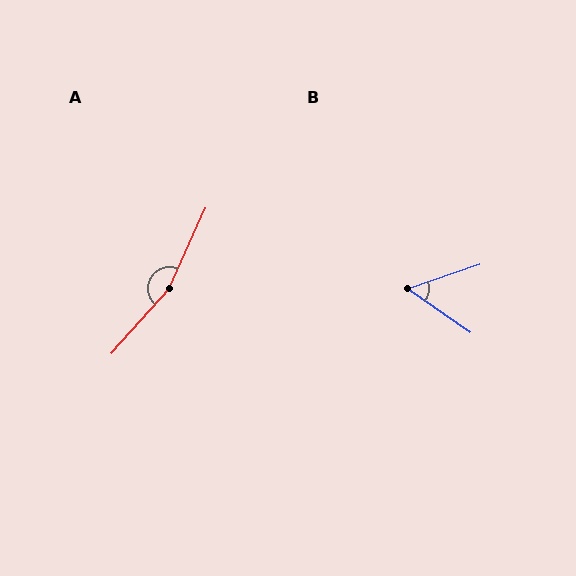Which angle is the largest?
A, at approximately 162 degrees.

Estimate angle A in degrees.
Approximately 162 degrees.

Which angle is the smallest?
B, at approximately 53 degrees.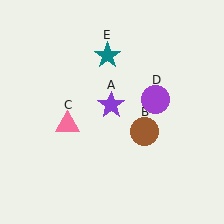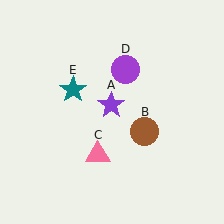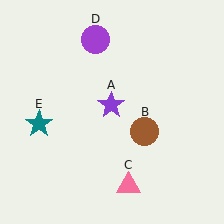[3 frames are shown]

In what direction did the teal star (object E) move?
The teal star (object E) moved down and to the left.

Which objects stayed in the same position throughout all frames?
Purple star (object A) and brown circle (object B) remained stationary.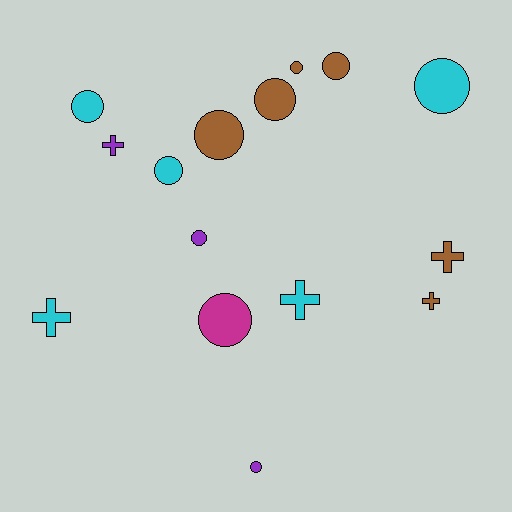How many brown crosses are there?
There are 2 brown crosses.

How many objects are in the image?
There are 15 objects.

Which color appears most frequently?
Brown, with 6 objects.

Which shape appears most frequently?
Circle, with 10 objects.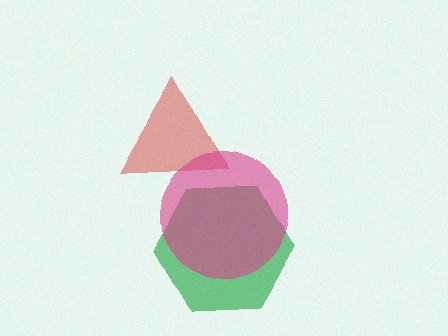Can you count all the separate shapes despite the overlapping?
Yes, there are 3 separate shapes.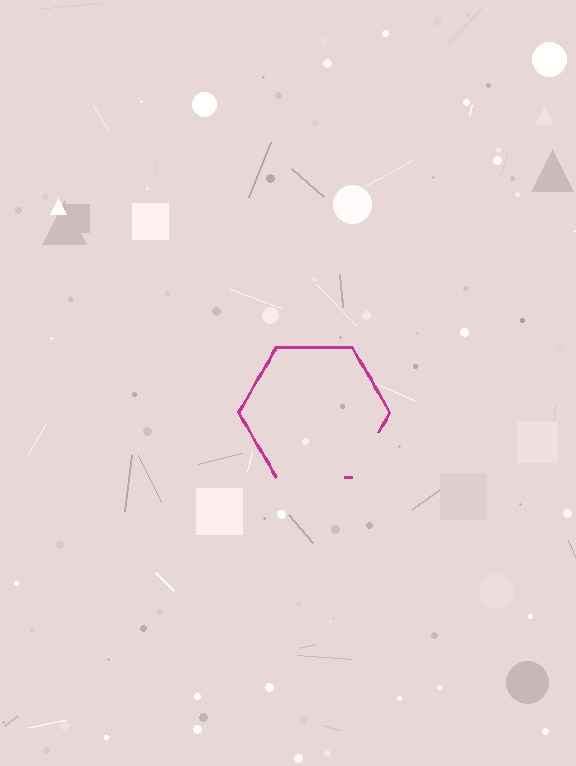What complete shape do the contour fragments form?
The contour fragments form a hexagon.